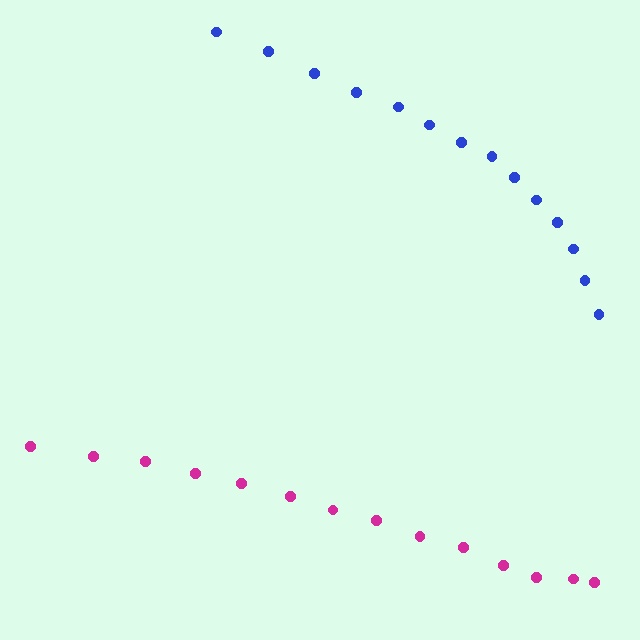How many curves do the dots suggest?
There are 2 distinct paths.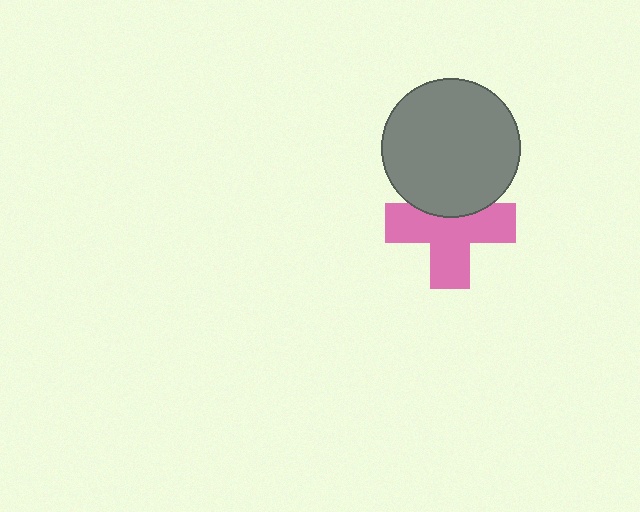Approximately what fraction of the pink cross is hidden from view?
Roughly 30% of the pink cross is hidden behind the gray circle.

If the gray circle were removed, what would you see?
You would see the complete pink cross.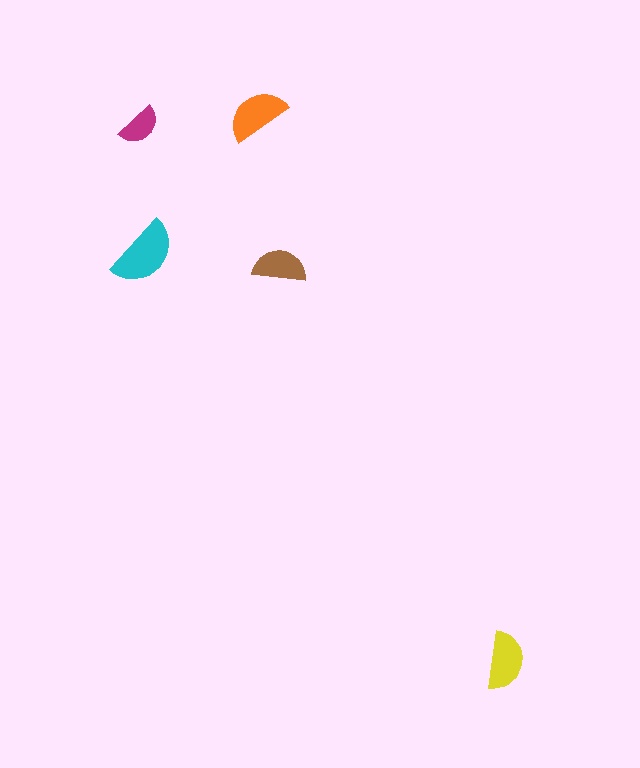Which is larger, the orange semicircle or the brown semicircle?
The orange one.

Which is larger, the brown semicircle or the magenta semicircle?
The brown one.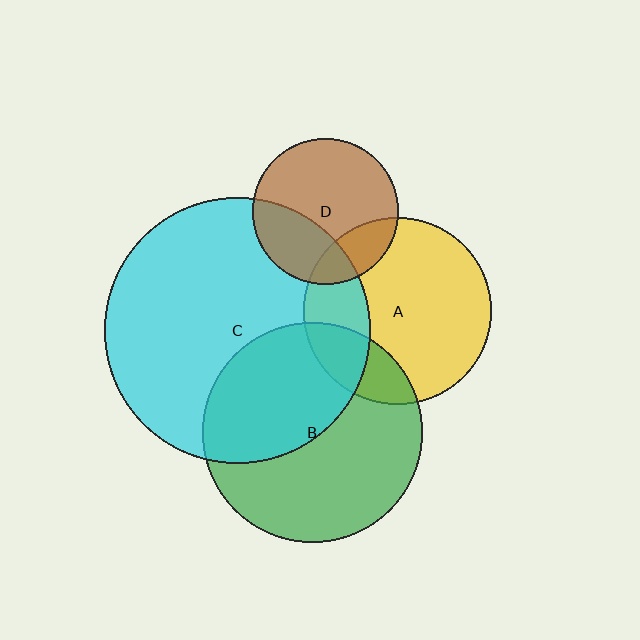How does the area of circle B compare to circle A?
Approximately 1.4 times.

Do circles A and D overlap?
Yes.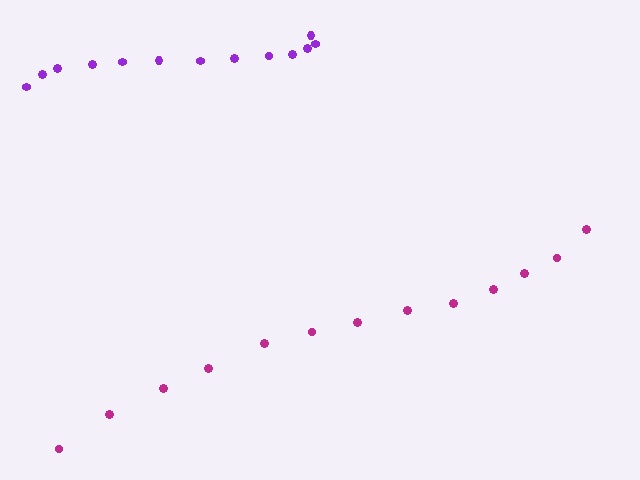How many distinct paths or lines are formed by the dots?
There are 2 distinct paths.